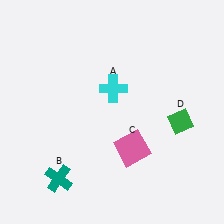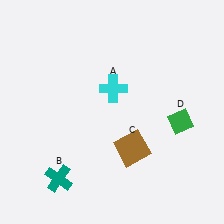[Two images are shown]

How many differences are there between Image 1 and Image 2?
There is 1 difference between the two images.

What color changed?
The square (C) changed from pink in Image 1 to brown in Image 2.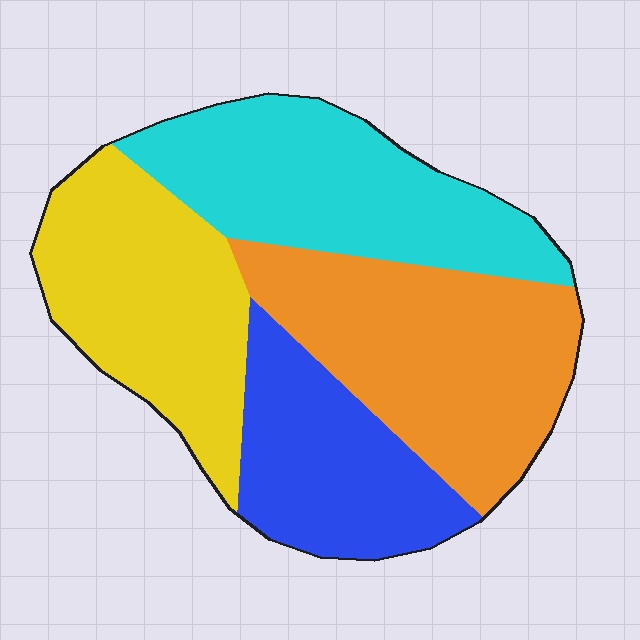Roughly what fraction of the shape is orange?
Orange covers roughly 30% of the shape.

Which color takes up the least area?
Blue, at roughly 20%.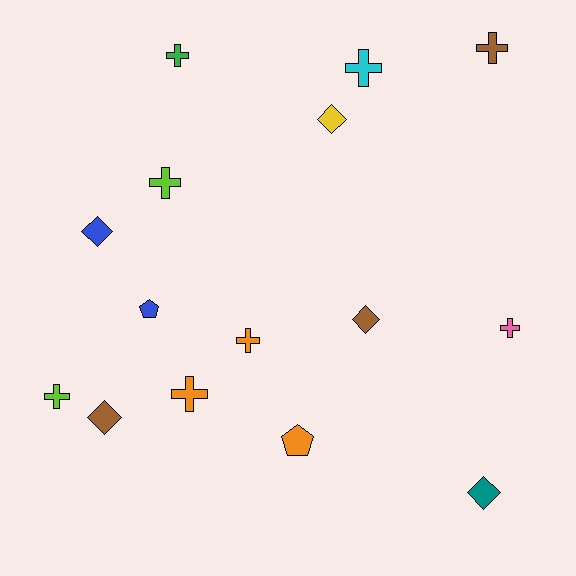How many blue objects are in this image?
There are 2 blue objects.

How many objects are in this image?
There are 15 objects.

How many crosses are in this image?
There are 8 crosses.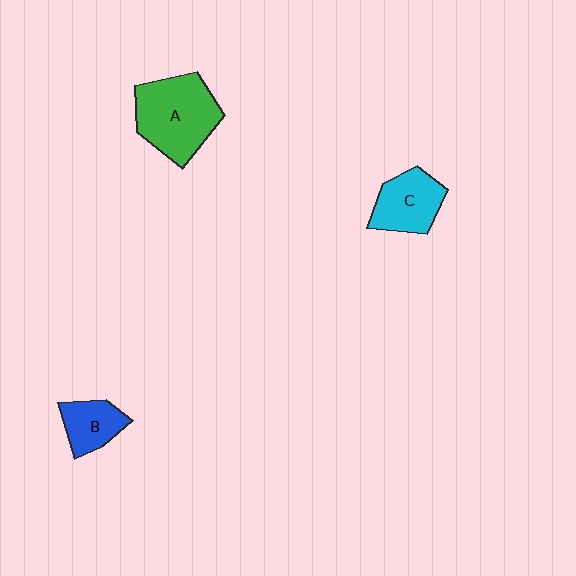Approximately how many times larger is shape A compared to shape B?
Approximately 2.1 times.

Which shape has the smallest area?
Shape B (blue).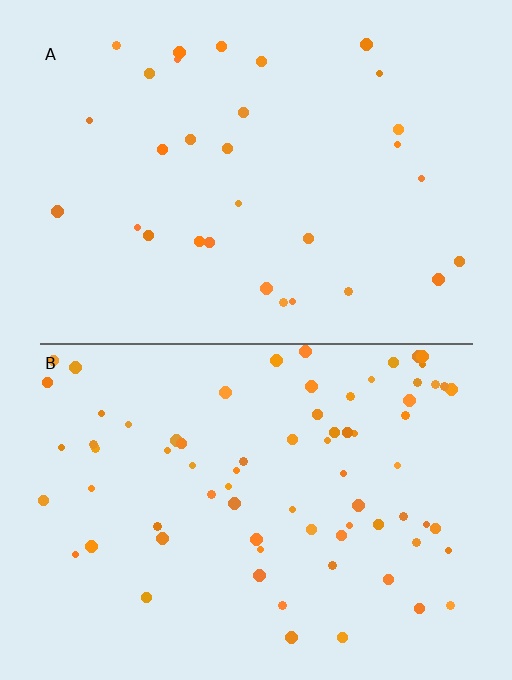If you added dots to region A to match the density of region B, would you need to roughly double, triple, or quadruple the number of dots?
Approximately double.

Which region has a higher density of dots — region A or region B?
B (the bottom).